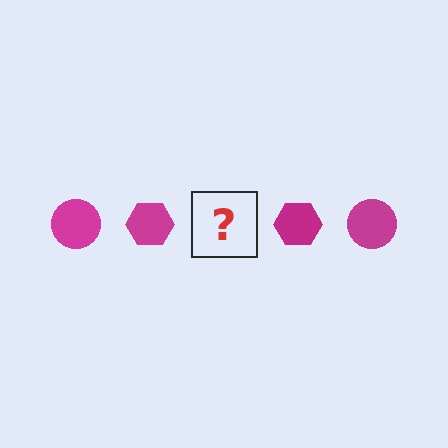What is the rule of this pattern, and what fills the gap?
The rule is that the pattern cycles through circle, hexagon shapes in magenta. The gap should be filled with a magenta circle.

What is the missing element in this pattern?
The missing element is a magenta circle.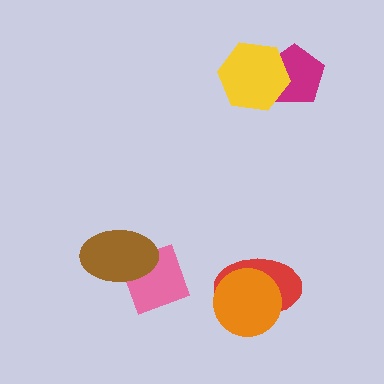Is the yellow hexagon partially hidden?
No, no other shape covers it.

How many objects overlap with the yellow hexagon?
1 object overlaps with the yellow hexagon.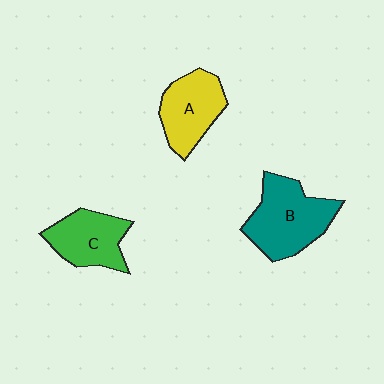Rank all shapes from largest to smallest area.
From largest to smallest: B (teal), A (yellow), C (green).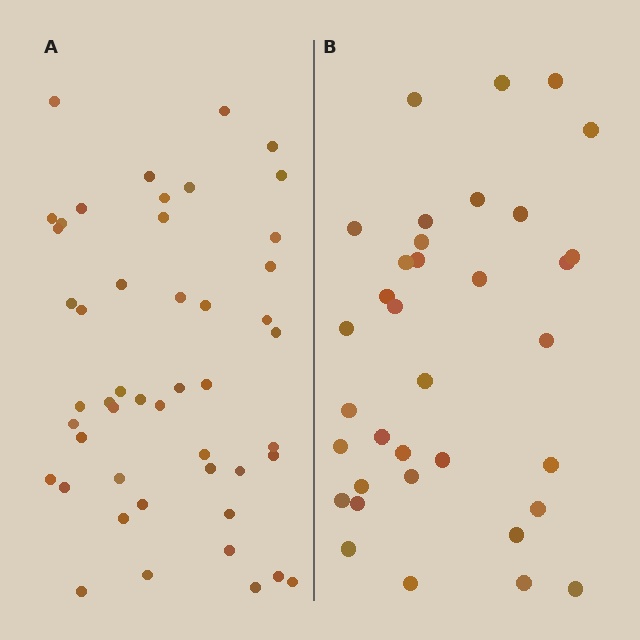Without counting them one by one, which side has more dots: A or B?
Region A (the left region) has more dots.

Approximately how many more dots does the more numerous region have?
Region A has approximately 15 more dots than region B.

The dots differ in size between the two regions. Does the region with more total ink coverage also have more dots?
No. Region B has more total ink coverage because its dots are larger, but region A actually contains more individual dots. Total area can be misleading — the number of items is what matters here.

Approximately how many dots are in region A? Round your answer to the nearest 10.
About 50 dots. (The exact count is 48, which rounds to 50.)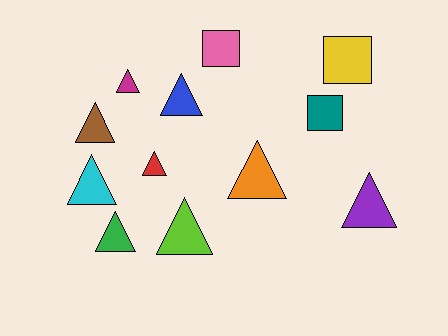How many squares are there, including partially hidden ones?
There are 3 squares.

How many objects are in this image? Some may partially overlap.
There are 12 objects.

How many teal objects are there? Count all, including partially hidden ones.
There is 1 teal object.